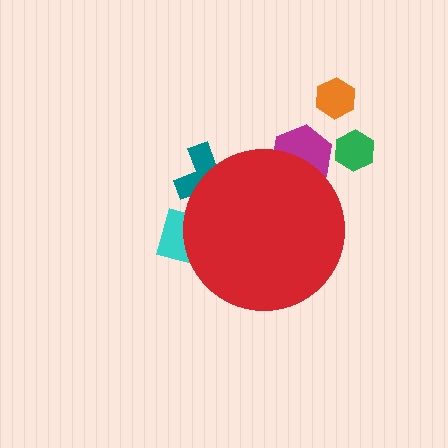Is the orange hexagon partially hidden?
No, the orange hexagon is fully visible.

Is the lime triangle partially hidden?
Yes, the lime triangle is partially hidden behind the red circle.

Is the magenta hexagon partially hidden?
Yes, the magenta hexagon is partially hidden behind the red circle.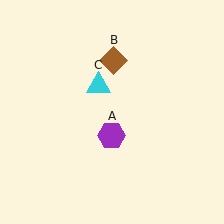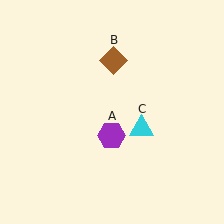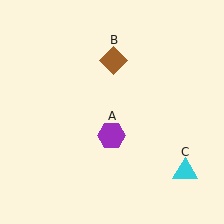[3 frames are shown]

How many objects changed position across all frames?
1 object changed position: cyan triangle (object C).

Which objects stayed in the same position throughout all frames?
Purple hexagon (object A) and brown diamond (object B) remained stationary.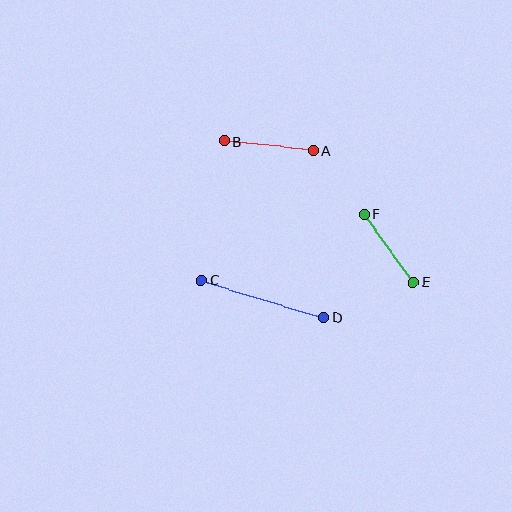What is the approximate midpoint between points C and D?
The midpoint is at approximately (263, 299) pixels.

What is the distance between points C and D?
The distance is approximately 128 pixels.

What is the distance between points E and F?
The distance is approximately 84 pixels.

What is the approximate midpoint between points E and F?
The midpoint is at approximately (389, 248) pixels.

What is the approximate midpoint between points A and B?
The midpoint is at approximately (269, 146) pixels.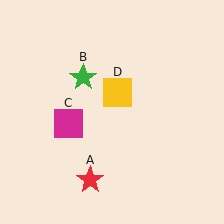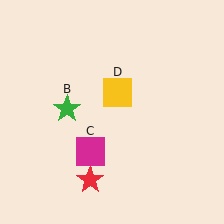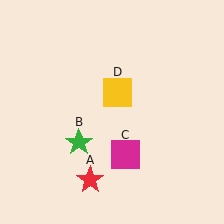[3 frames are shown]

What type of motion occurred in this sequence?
The green star (object B), magenta square (object C) rotated counterclockwise around the center of the scene.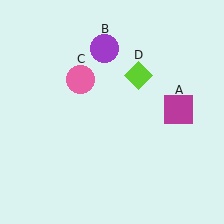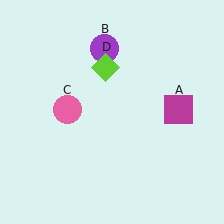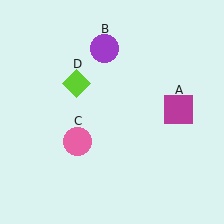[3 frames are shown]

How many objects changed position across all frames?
2 objects changed position: pink circle (object C), lime diamond (object D).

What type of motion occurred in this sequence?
The pink circle (object C), lime diamond (object D) rotated counterclockwise around the center of the scene.